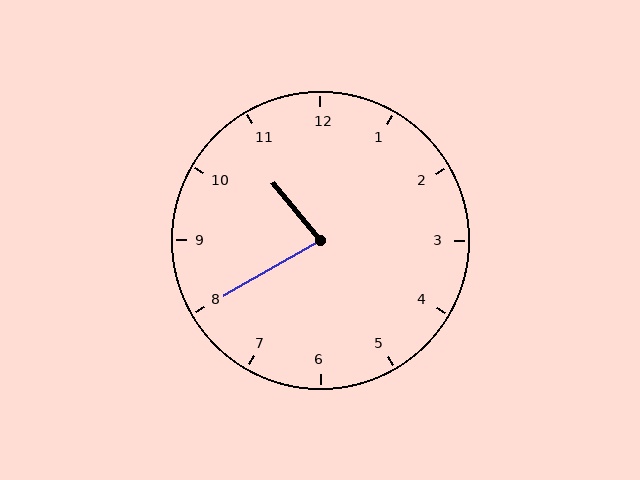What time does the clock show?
10:40.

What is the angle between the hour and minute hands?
Approximately 80 degrees.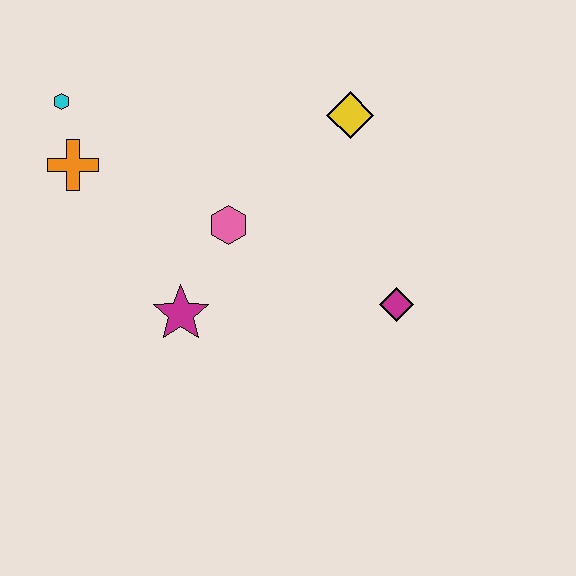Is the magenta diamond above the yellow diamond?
No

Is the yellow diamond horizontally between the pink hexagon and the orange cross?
No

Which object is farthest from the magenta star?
The yellow diamond is farthest from the magenta star.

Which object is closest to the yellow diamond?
The pink hexagon is closest to the yellow diamond.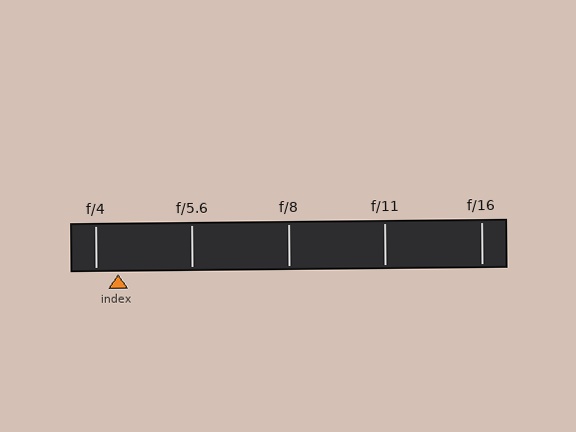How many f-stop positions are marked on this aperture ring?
There are 5 f-stop positions marked.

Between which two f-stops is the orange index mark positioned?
The index mark is between f/4 and f/5.6.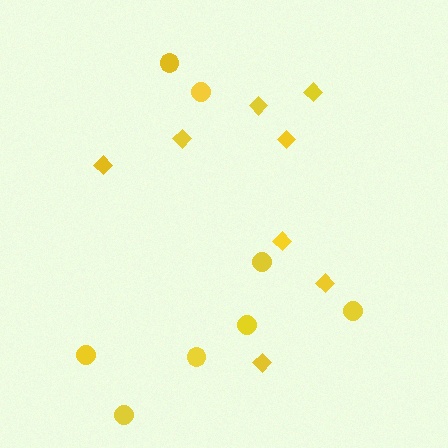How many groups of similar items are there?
There are 2 groups: one group of diamonds (8) and one group of circles (8).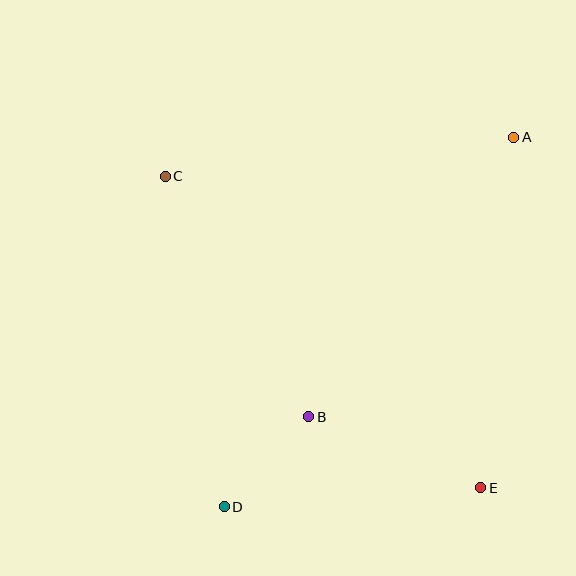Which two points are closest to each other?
Points B and D are closest to each other.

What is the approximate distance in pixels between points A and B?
The distance between A and B is approximately 347 pixels.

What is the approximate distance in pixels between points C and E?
The distance between C and E is approximately 443 pixels.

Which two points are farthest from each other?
Points A and D are farthest from each other.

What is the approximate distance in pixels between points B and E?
The distance between B and E is approximately 186 pixels.